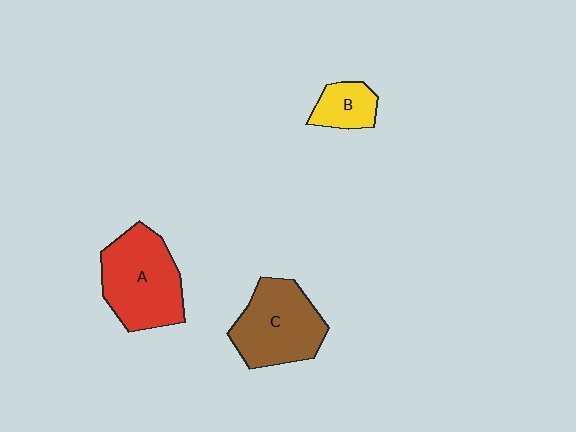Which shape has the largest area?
Shape A (red).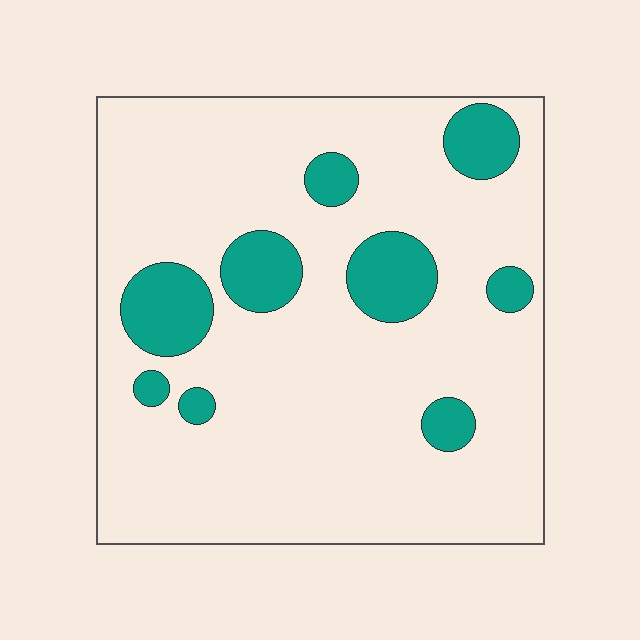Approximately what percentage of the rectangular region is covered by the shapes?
Approximately 15%.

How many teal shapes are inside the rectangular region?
9.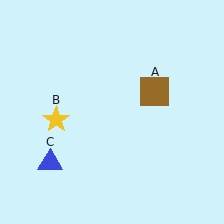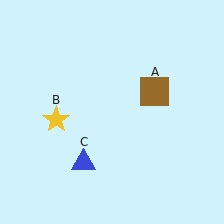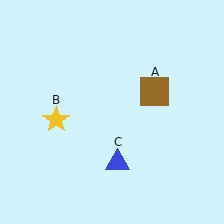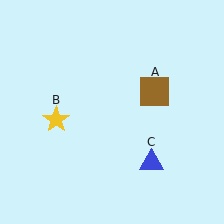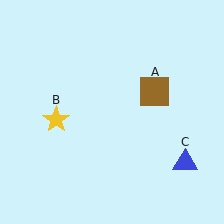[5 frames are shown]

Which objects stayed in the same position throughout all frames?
Brown square (object A) and yellow star (object B) remained stationary.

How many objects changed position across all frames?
1 object changed position: blue triangle (object C).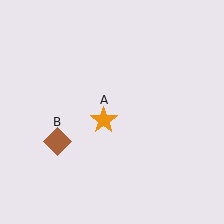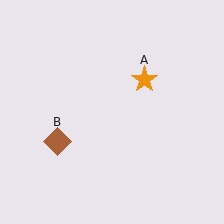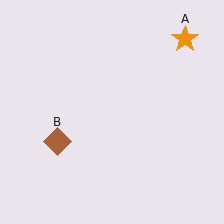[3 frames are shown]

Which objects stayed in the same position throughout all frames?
Brown diamond (object B) remained stationary.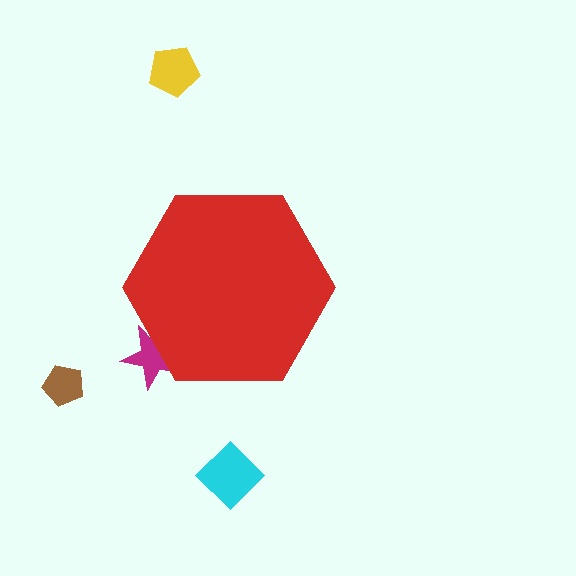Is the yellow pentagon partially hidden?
No, the yellow pentagon is fully visible.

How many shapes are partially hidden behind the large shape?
1 shape is partially hidden.